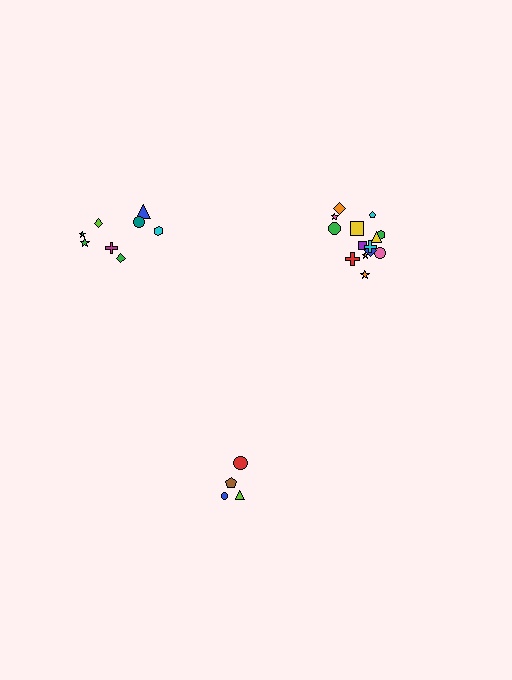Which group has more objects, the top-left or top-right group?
The top-right group.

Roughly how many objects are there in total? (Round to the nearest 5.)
Roughly 25 objects in total.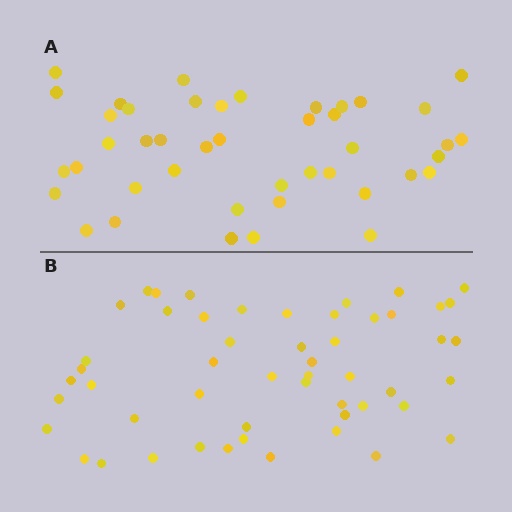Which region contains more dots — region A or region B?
Region B (the bottom region) has more dots.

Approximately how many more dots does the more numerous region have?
Region B has roughly 8 or so more dots than region A.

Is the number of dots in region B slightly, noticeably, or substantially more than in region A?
Region B has only slightly more — the two regions are fairly close. The ratio is roughly 1.2 to 1.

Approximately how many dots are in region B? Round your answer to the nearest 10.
About 50 dots. (The exact count is 52, which rounds to 50.)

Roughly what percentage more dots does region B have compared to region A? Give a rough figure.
About 20% more.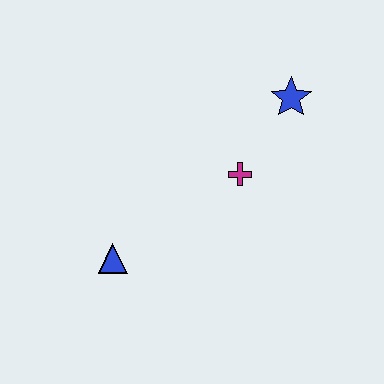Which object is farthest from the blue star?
The blue triangle is farthest from the blue star.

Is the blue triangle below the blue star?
Yes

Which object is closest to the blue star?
The magenta cross is closest to the blue star.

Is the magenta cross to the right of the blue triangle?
Yes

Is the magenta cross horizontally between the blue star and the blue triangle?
Yes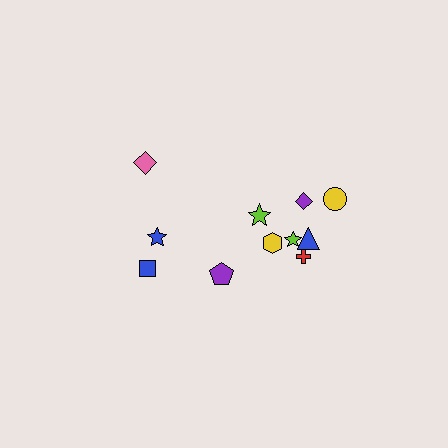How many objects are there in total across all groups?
There are 11 objects.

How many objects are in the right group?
There are 7 objects.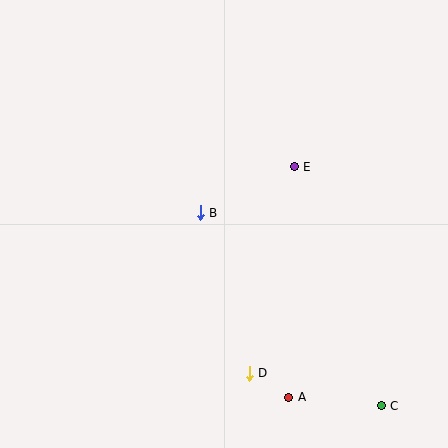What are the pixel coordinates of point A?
Point A is at (289, 397).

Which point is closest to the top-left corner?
Point B is closest to the top-left corner.